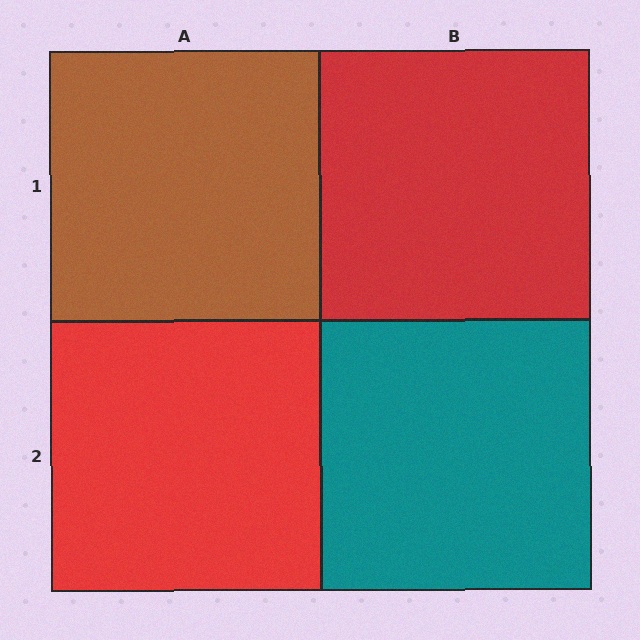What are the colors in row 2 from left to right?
Red, teal.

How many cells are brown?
1 cell is brown.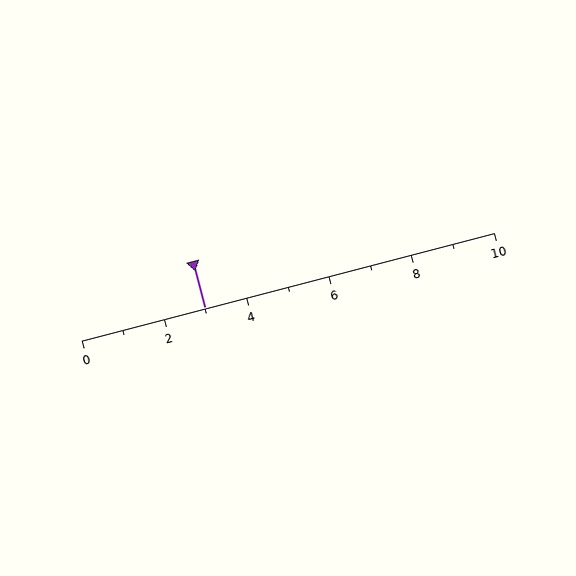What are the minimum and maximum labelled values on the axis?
The axis runs from 0 to 10.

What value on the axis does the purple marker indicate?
The marker indicates approximately 3.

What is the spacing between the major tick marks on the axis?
The major ticks are spaced 2 apart.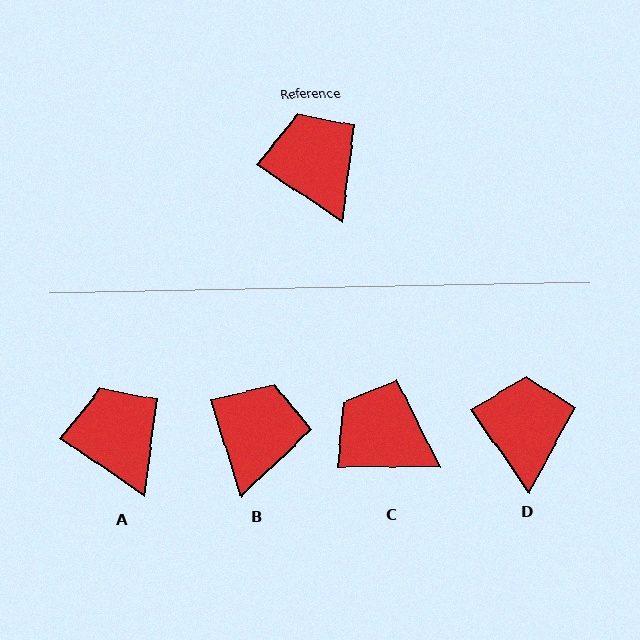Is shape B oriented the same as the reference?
No, it is off by about 39 degrees.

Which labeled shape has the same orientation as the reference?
A.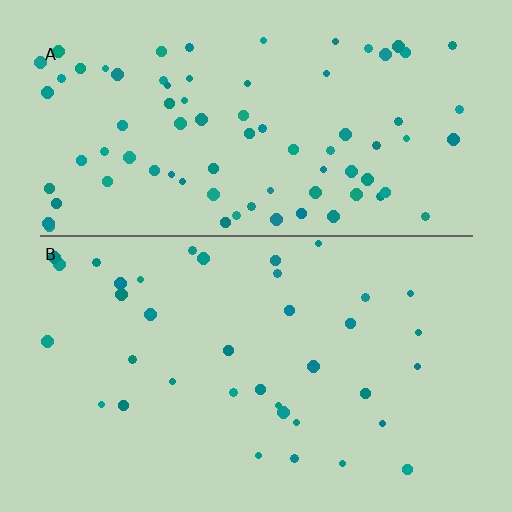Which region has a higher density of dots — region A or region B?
A (the top).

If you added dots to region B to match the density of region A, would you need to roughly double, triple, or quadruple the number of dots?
Approximately double.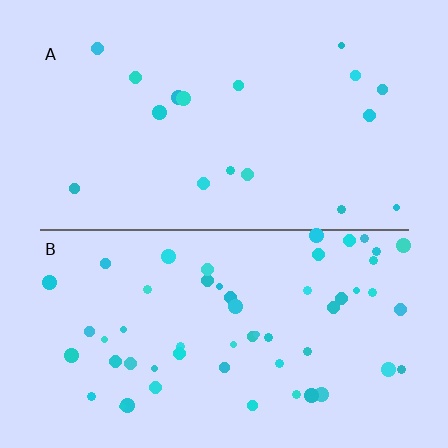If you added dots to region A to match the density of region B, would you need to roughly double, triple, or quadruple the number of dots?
Approximately triple.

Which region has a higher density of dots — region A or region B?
B (the bottom).